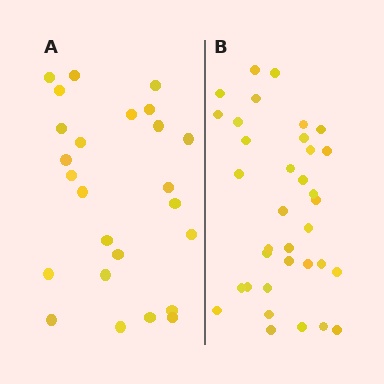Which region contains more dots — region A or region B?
Region B (the right region) has more dots.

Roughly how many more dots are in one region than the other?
Region B has roughly 10 or so more dots than region A.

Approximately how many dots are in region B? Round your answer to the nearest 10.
About 40 dots. (The exact count is 35, which rounds to 40.)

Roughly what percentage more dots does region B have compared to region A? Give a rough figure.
About 40% more.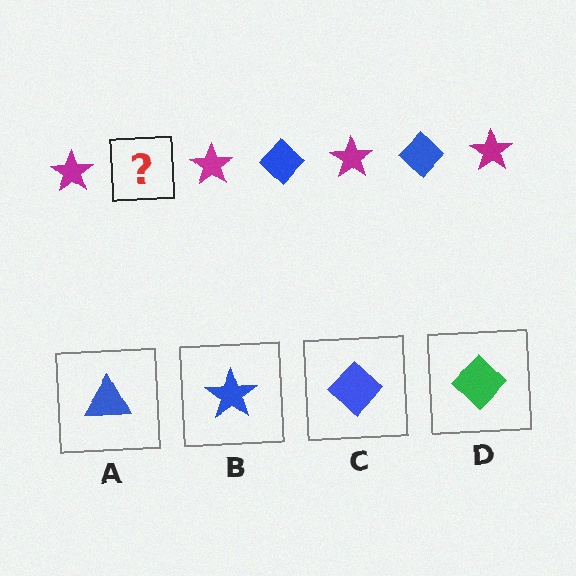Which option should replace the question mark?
Option C.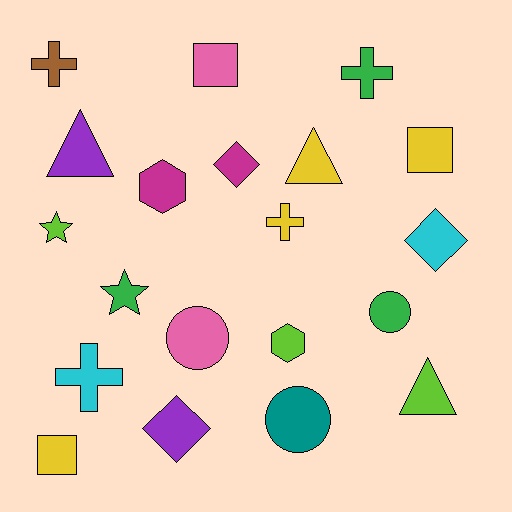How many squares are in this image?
There are 3 squares.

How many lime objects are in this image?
There are 3 lime objects.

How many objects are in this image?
There are 20 objects.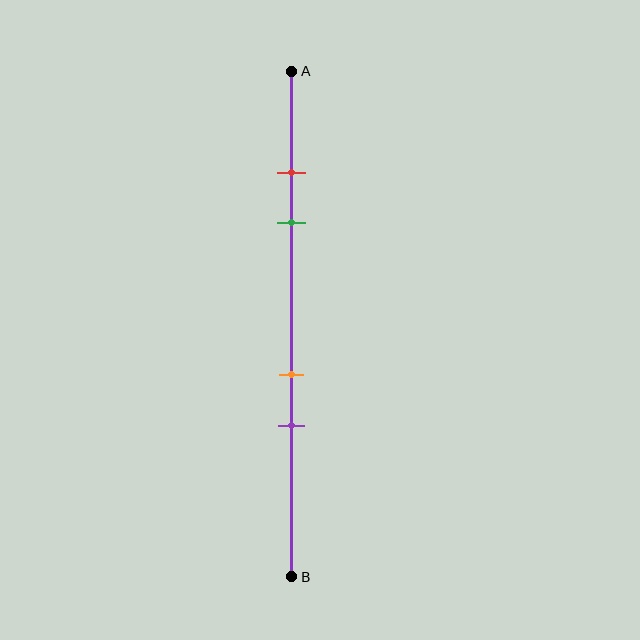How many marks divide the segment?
There are 4 marks dividing the segment.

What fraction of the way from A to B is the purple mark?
The purple mark is approximately 70% (0.7) of the way from A to B.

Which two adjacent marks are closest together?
The red and green marks are the closest adjacent pair.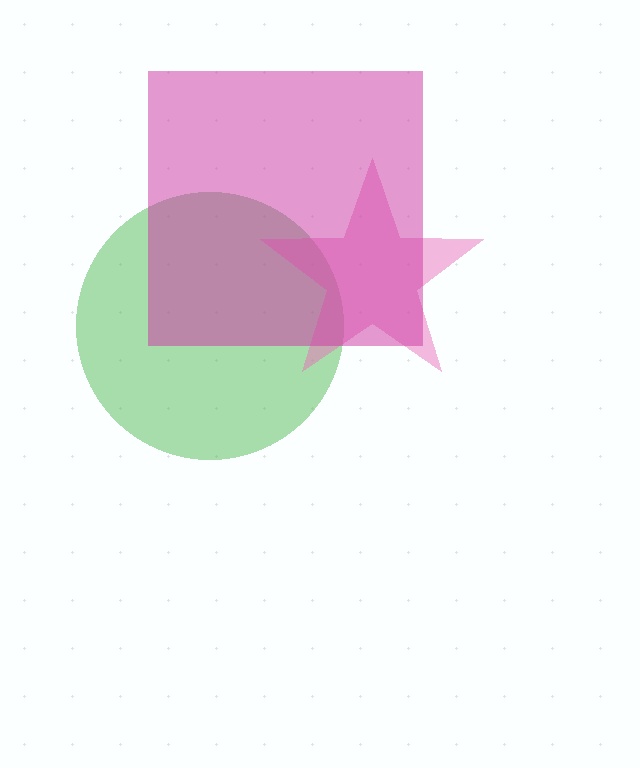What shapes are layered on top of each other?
The layered shapes are: a green circle, a pink star, a magenta square.